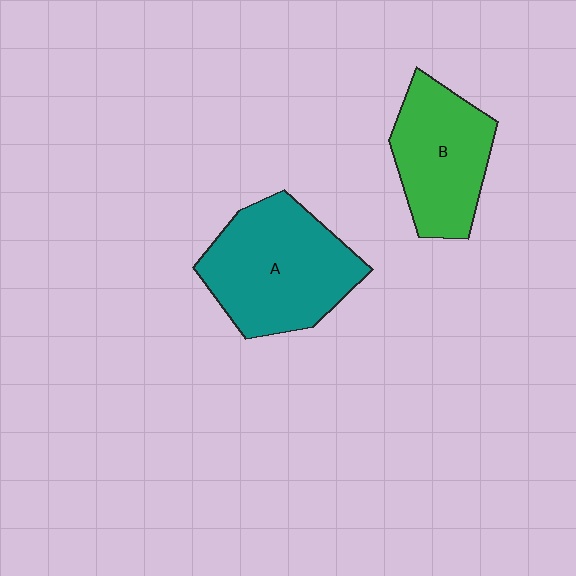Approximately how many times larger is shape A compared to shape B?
Approximately 1.3 times.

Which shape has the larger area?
Shape A (teal).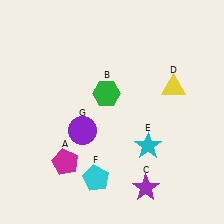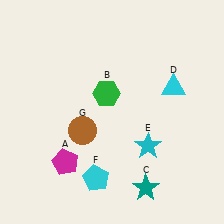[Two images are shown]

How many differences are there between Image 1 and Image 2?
There are 3 differences between the two images.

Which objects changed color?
C changed from purple to teal. D changed from yellow to cyan. G changed from purple to brown.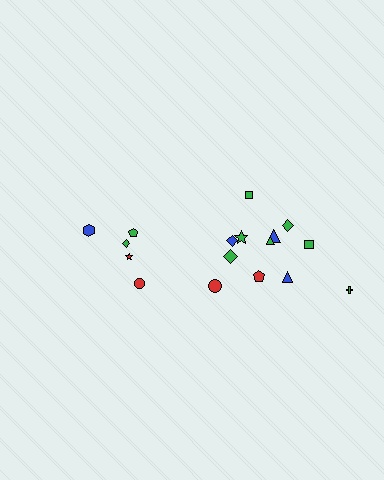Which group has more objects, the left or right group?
The right group.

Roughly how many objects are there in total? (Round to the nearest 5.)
Roughly 15 objects in total.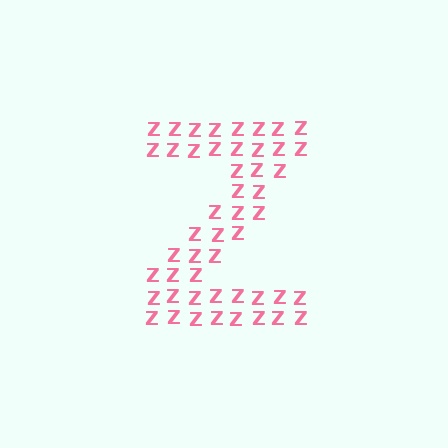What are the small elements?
The small elements are letter Z's.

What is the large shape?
The large shape is the letter Z.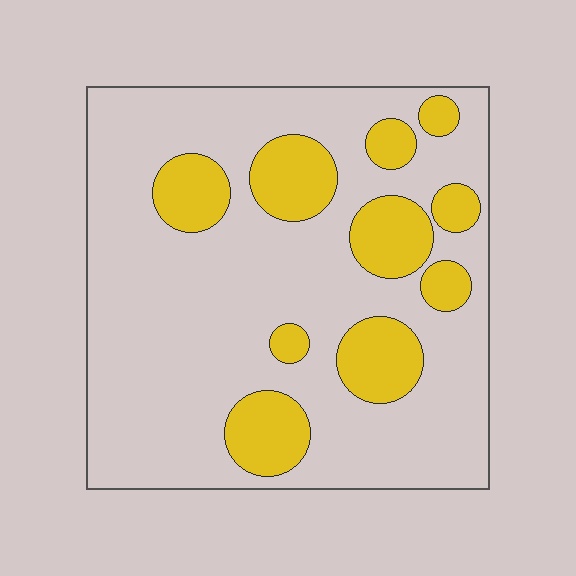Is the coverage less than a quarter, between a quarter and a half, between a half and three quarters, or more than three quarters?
Less than a quarter.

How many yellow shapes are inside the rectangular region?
10.